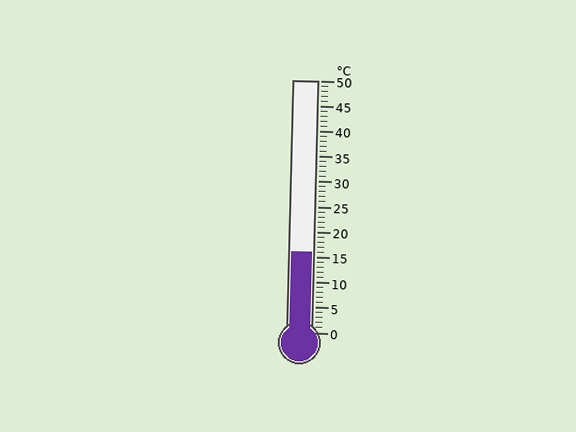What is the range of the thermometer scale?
The thermometer scale ranges from 0°C to 50°C.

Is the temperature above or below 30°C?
The temperature is below 30°C.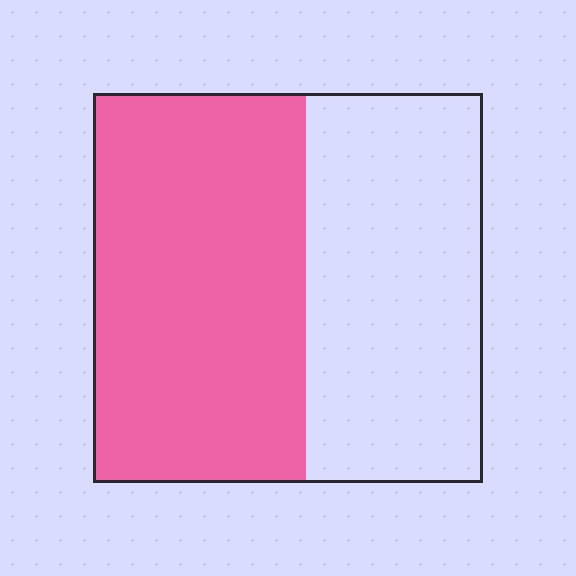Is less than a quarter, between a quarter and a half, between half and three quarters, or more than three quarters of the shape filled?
Between half and three quarters.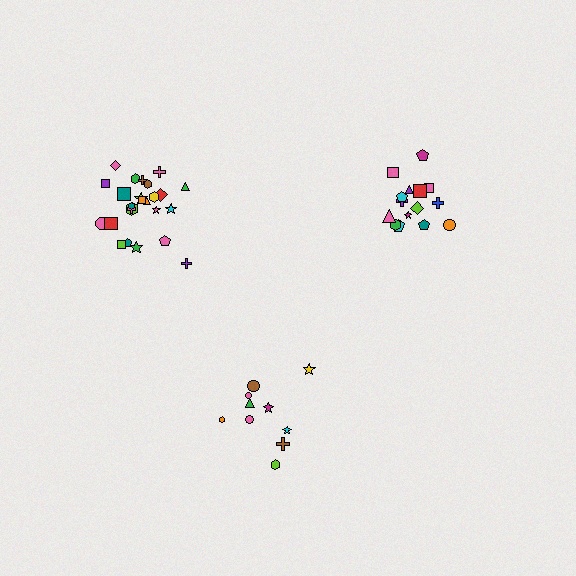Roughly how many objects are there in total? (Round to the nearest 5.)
Roughly 50 objects in total.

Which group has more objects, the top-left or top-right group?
The top-left group.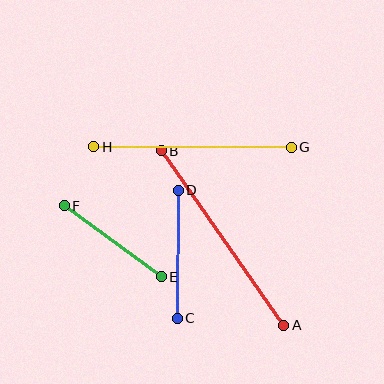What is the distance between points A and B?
The distance is approximately 213 pixels.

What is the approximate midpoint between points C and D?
The midpoint is at approximately (178, 254) pixels.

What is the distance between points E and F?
The distance is approximately 120 pixels.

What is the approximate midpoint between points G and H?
The midpoint is at approximately (193, 147) pixels.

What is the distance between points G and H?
The distance is approximately 198 pixels.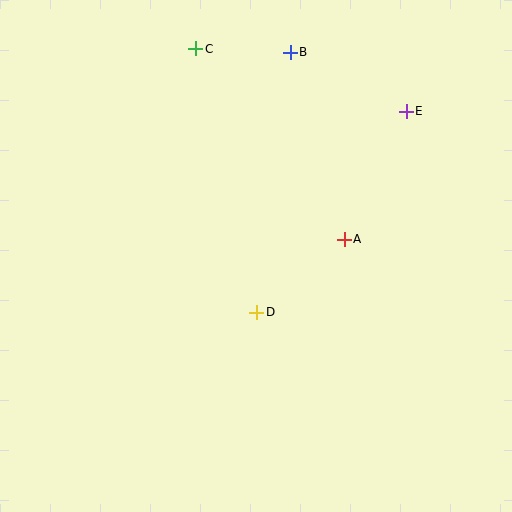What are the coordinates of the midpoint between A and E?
The midpoint between A and E is at (375, 175).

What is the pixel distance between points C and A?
The distance between C and A is 242 pixels.